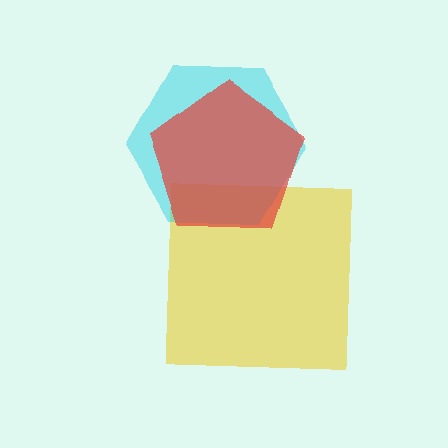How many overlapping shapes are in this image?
There are 3 overlapping shapes in the image.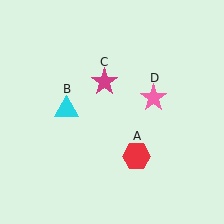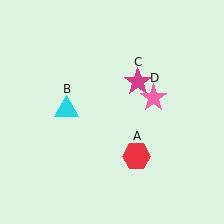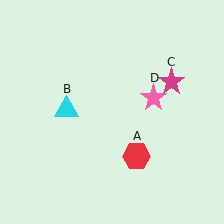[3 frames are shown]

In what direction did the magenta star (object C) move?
The magenta star (object C) moved right.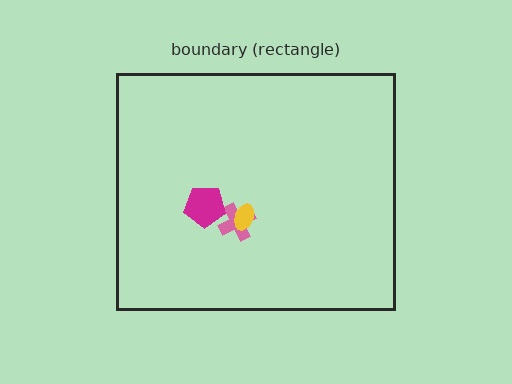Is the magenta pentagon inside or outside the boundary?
Inside.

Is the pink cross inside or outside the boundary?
Inside.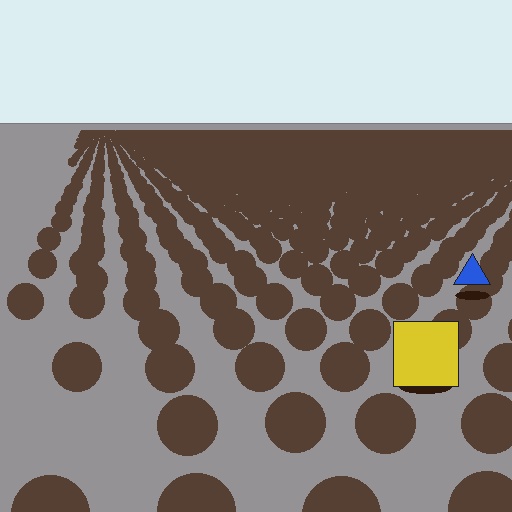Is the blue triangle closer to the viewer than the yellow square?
No. The yellow square is closer — you can tell from the texture gradient: the ground texture is coarser near it.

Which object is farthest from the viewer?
The blue triangle is farthest from the viewer. It appears smaller and the ground texture around it is denser.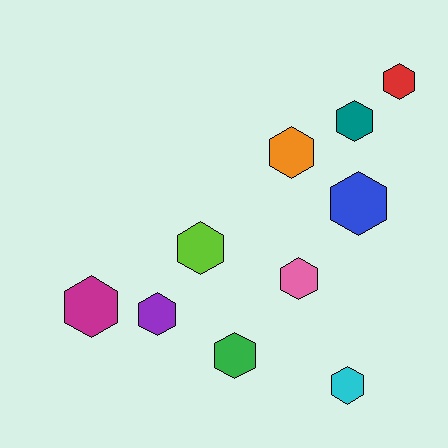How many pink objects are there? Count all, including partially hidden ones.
There is 1 pink object.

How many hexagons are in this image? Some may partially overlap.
There are 10 hexagons.